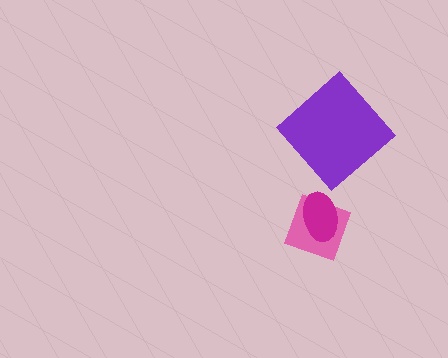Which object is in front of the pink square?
The magenta ellipse is in front of the pink square.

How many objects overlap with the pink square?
1 object overlaps with the pink square.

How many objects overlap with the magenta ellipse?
1 object overlaps with the magenta ellipse.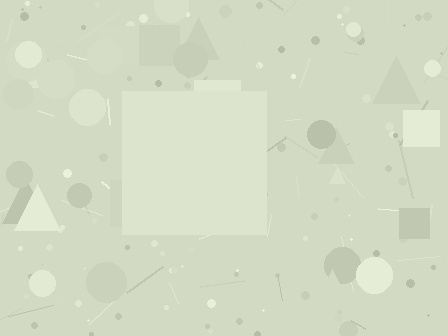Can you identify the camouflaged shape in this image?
The camouflaged shape is a square.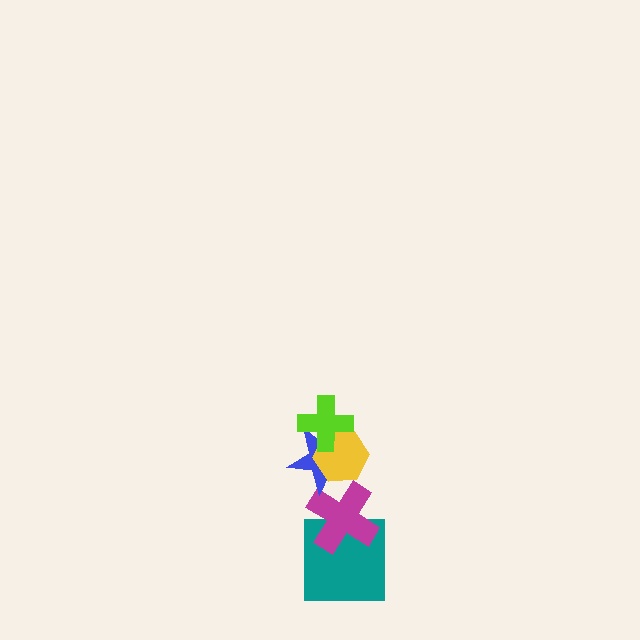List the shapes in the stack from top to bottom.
From top to bottom: the lime cross, the yellow hexagon, the blue star, the magenta cross, the teal square.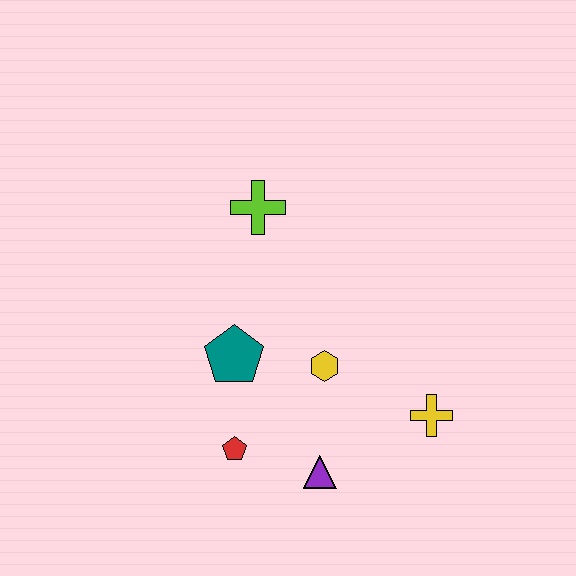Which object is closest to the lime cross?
The teal pentagon is closest to the lime cross.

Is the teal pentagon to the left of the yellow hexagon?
Yes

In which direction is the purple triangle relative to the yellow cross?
The purple triangle is to the left of the yellow cross.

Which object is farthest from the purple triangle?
The lime cross is farthest from the purple triangle.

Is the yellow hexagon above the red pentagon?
Yes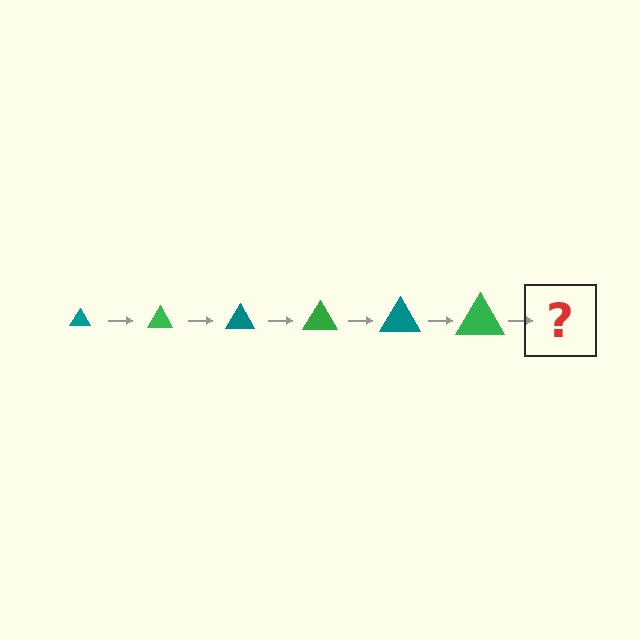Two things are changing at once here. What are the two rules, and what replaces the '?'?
The two rules are that the triangle grows larger each step and the color cycles through teal and green. The '?' should be a teal triangle, larger than the previous one.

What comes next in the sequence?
The next element should be a teal triangle, larger than the previous one.